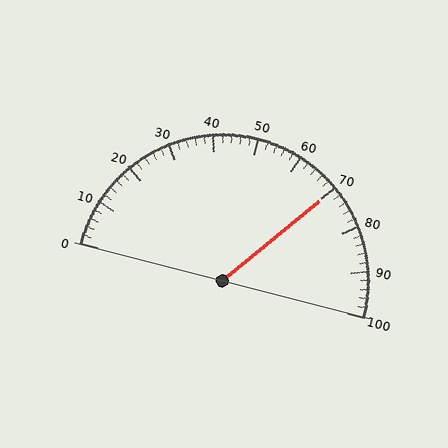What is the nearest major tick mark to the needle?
The nearest major tick mark is 70.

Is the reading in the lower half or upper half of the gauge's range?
The reading is in the upper half of the range (0 to 100).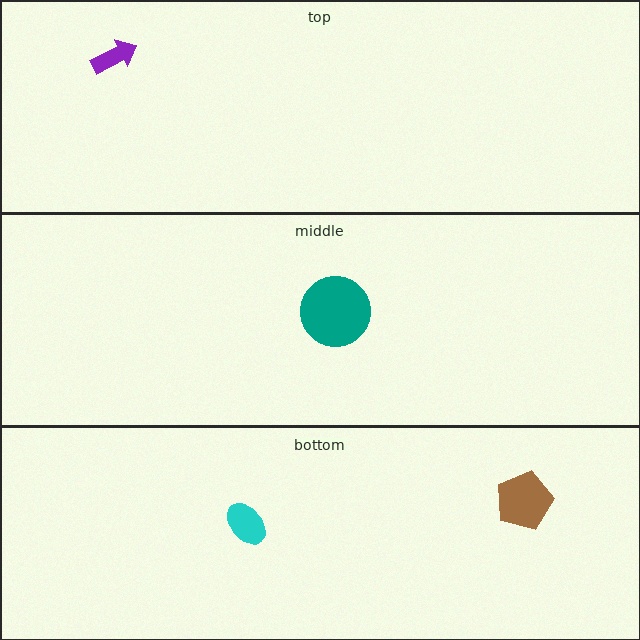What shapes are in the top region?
The purple arrow.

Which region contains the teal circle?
The middle region.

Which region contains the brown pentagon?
The bottom region.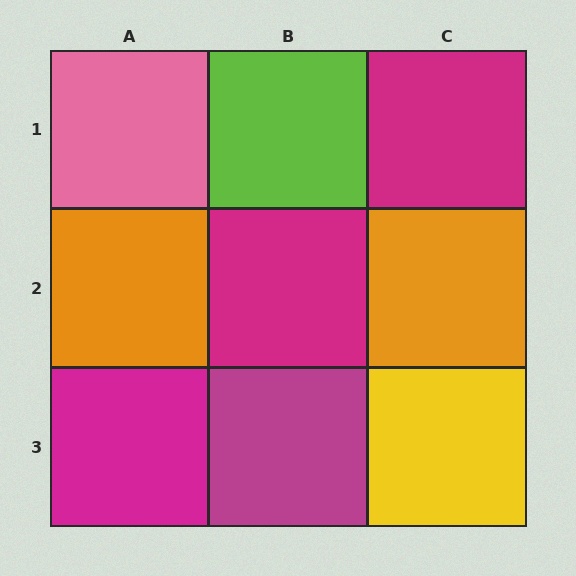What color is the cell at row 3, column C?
Yellow.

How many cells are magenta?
4 cells are magenta.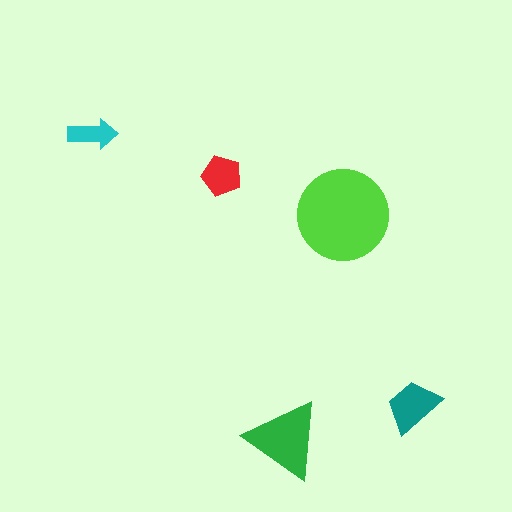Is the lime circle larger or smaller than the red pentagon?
Larger.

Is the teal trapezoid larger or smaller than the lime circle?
Smaller.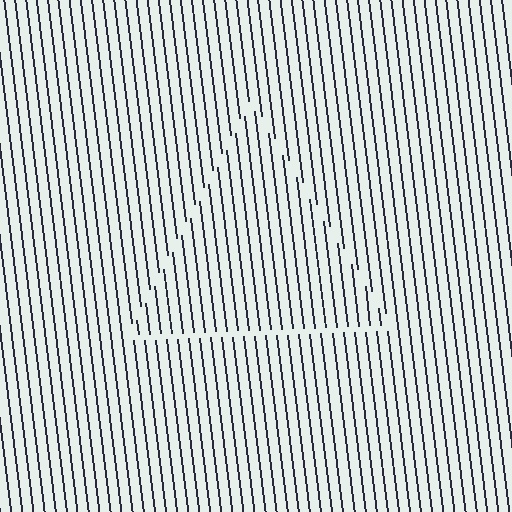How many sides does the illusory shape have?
3 sides — the line-ends trace a triangle.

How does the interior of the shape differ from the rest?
The interior of the shape contains the same grating, shifted by half a period — the contour is defined by the phase discontinuity where line-ends from the inner and outer gratings abut.